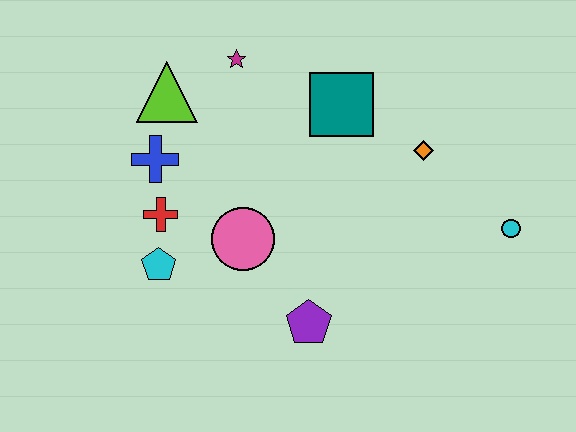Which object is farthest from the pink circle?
The cyan circle is farthest from the pink circle.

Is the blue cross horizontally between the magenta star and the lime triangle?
No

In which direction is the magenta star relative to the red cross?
The magenta star is above the red cross.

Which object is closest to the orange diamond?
The teal square is closest to the orange diamond.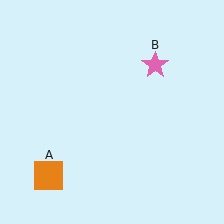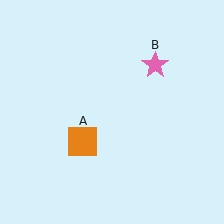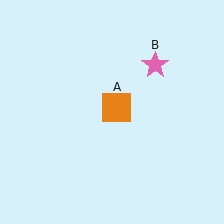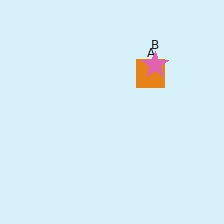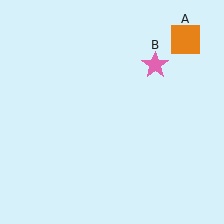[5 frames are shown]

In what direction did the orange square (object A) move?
The orange square (object A) moved up and to the right.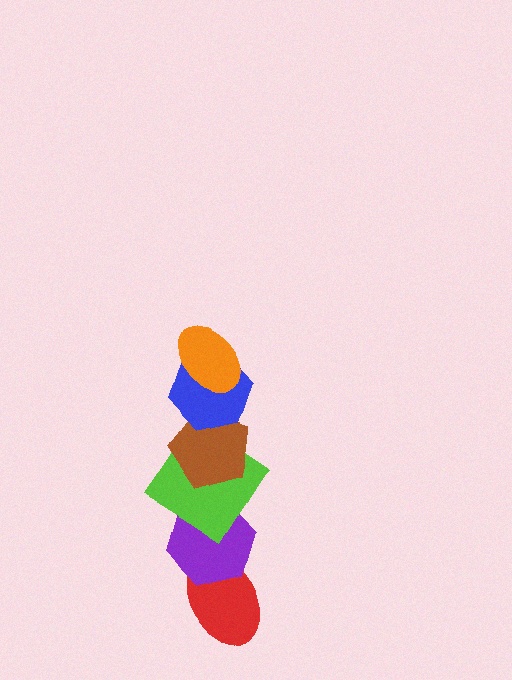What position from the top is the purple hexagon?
The purple hexagon is 5th from the top.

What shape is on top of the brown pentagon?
The blue hexagon is on top of the brown pentagon.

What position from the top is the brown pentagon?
The brown pentagon is 3rd from the top.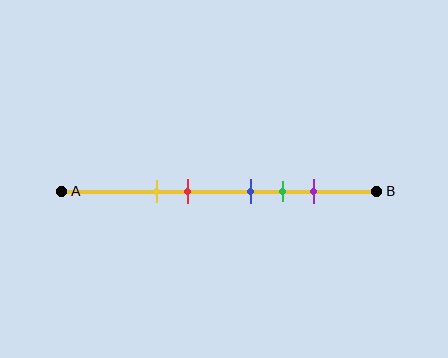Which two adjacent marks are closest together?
The blue and green marks are the closest adjacent pair.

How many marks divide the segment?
There are 5 marks dividing the segment.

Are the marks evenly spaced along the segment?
No, the marks are not evenly spaced.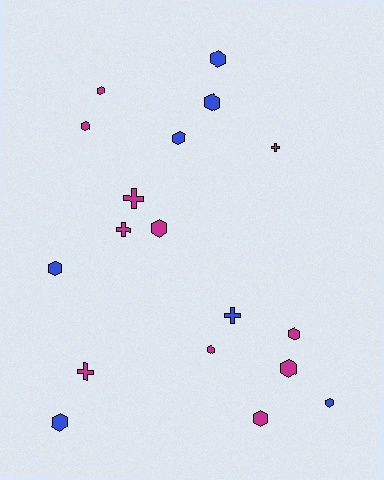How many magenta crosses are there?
There are 4 magenta crosses.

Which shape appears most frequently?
Hexagon, with 13 objects.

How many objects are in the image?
There are 18 objects.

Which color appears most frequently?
Magenta, with 11 objects.